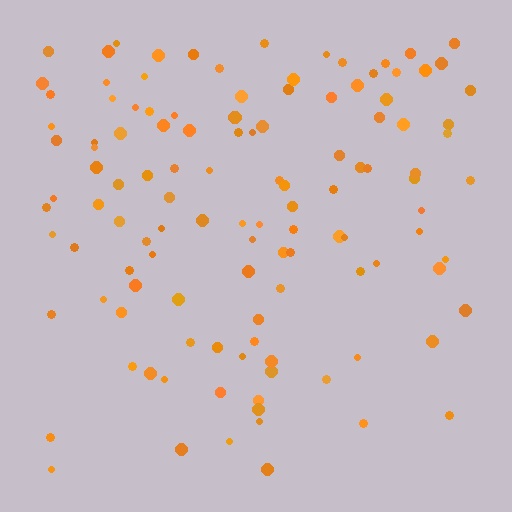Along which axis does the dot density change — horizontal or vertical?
Vertical.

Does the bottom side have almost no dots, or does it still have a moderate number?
Still a moderate number, just noticeably fewer than the top.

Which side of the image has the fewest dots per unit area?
The bottom.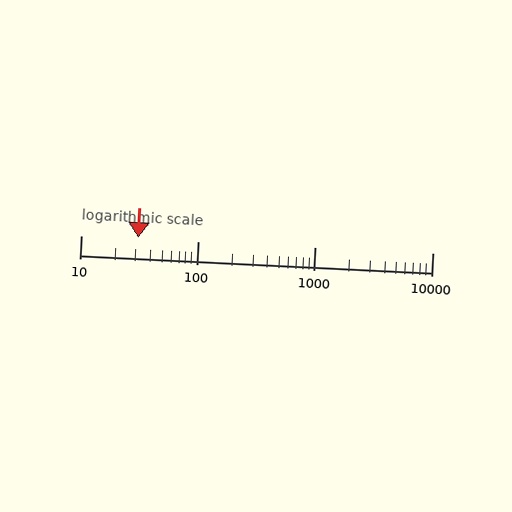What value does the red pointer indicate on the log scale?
The pointer indicates approximately 31.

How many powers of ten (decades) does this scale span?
The scale spans 3 decades, from 10 to 10000.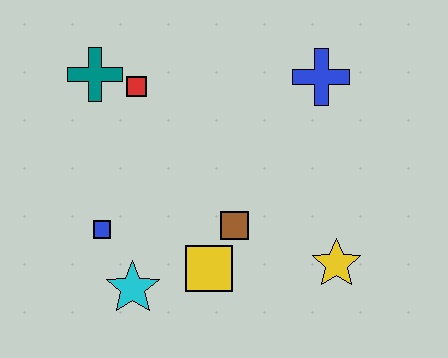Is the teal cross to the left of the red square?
Yes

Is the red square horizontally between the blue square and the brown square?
Yes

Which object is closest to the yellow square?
The brown square is closest to the yellow square.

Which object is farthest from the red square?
The yellow star is farthest from the red square.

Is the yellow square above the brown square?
No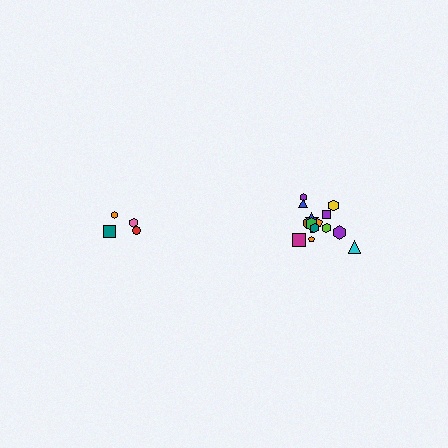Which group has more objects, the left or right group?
The right group.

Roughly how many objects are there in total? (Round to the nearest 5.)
Roughly 20 objects in total.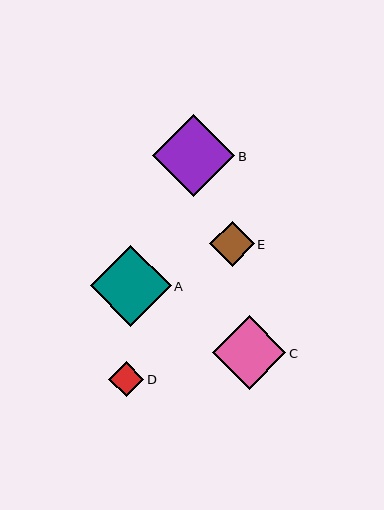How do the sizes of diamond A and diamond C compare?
Diamond A and diamond C are approximately the same size.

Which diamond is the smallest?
Diamond D is the smallest with a size of approximately 35 pixels.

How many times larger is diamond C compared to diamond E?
Diamond C is approximately 1.7 times the size of diamond E.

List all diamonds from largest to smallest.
From largest to smallest: B, A, C, E, D.